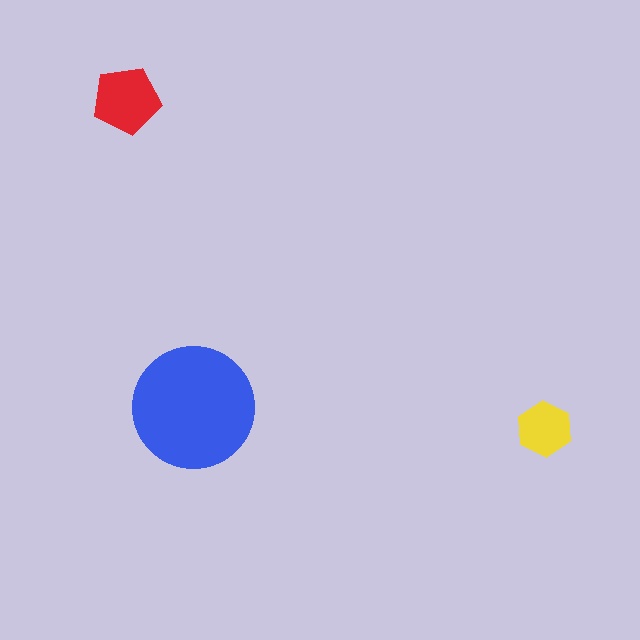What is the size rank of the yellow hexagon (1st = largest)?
3rd.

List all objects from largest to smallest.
The blue circle, the red pentagon, the yellow hexagon.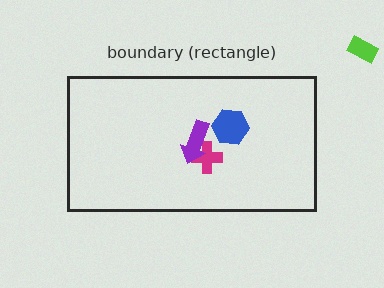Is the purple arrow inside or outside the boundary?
Inside.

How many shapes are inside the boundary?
3 inside, 1 outside.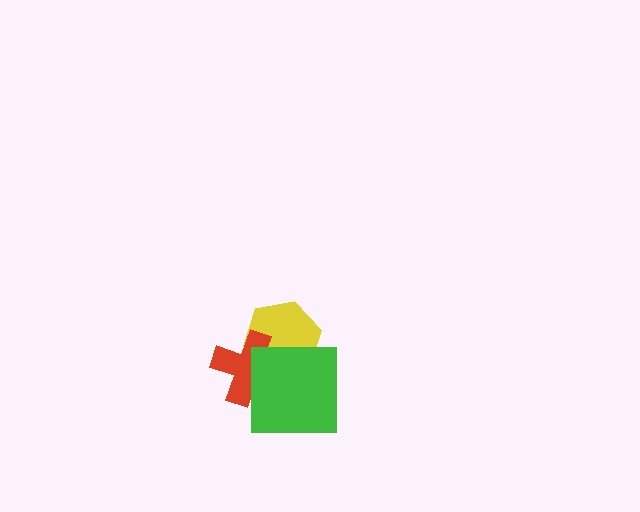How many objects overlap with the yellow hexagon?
2 objects overlap with the yellow hexagon.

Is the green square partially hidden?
No, no other shape covers it.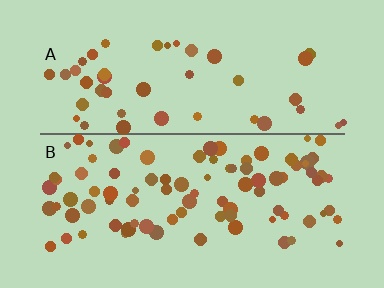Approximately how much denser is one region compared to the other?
Approximately 1.9× — region B over region A.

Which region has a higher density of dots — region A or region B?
B (the bottom).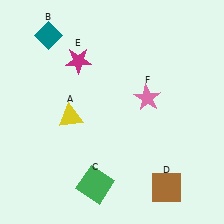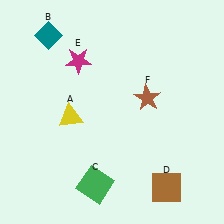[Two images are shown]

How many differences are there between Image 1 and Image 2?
There is 1 difference between the two images.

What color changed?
The star (F) changed from pink in Image 1 to brown in Image 2.